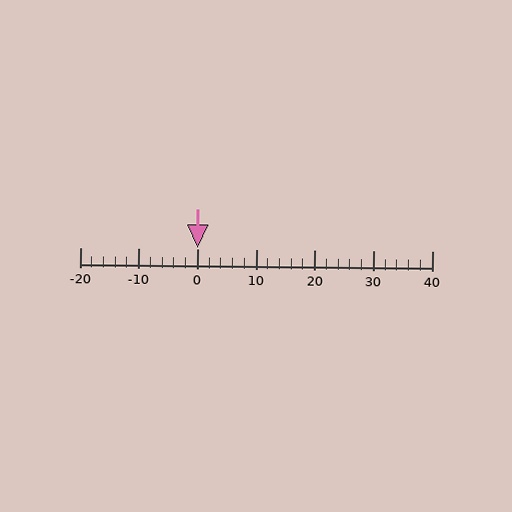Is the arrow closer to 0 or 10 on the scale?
The arrow is closer to 0.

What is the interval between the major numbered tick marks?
The major tick marks are spaced 10 units apart.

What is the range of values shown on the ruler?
The ruler shows values from -20 to 40.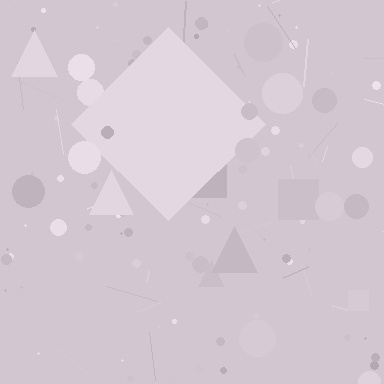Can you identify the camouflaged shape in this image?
The camouflaged shape is a diamond.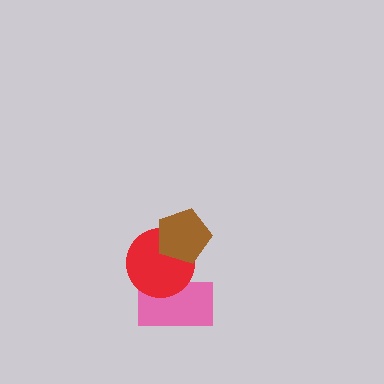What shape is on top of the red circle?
The brown pentagon is on top of the red circle.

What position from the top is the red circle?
The red circle is 2nd from the top.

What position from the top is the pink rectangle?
The pink rectangle is 3rd from the top.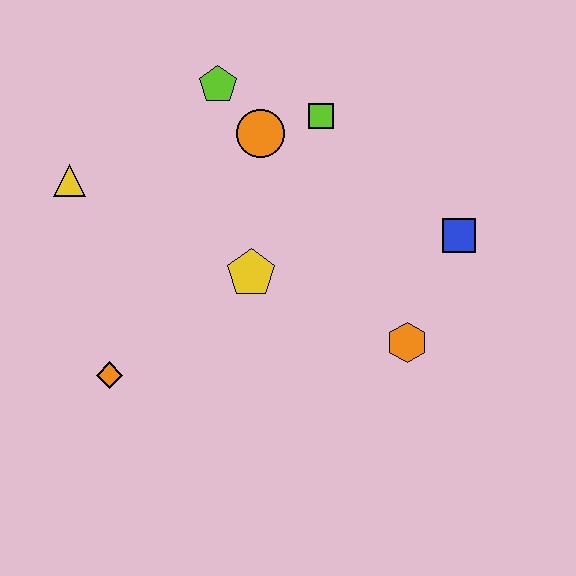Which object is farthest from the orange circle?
The orange diamond is farthest from the orange circle.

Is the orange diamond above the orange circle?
No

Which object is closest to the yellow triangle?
The lime pentagon is closest to the yellow triangle.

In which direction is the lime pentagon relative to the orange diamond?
The lime pentagon is above the orange diamond.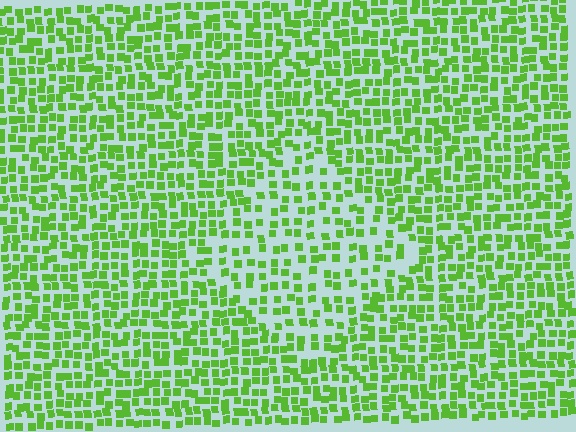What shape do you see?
I see a diamond.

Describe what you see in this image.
The image contains small lime elements arranged at two different densities. A diamond-shaped region is visible where the elements are less densely packed than the surrounding area.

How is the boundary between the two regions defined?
The boundary is defined by a change in element density (approximately 1.7x ratio). All elements are the same color, size, and shape.